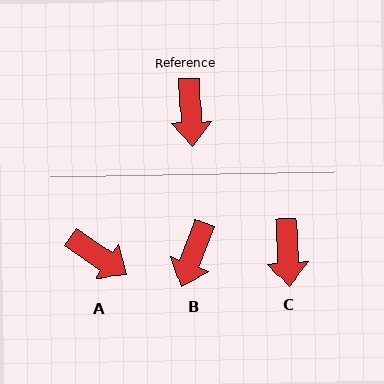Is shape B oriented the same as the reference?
No, it is off by about 23 degrees.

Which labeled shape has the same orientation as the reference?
C.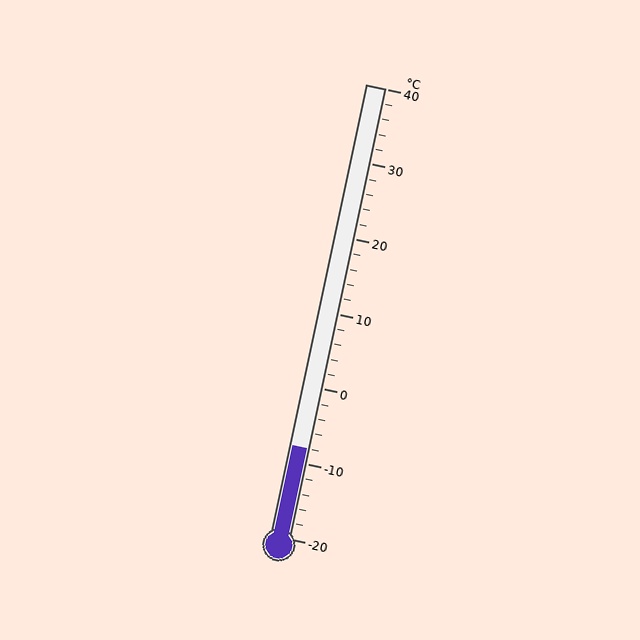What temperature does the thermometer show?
The thermometer shows approximately -8°C.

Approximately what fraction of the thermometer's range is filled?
The thermometer is filled to approximately 20% of its range.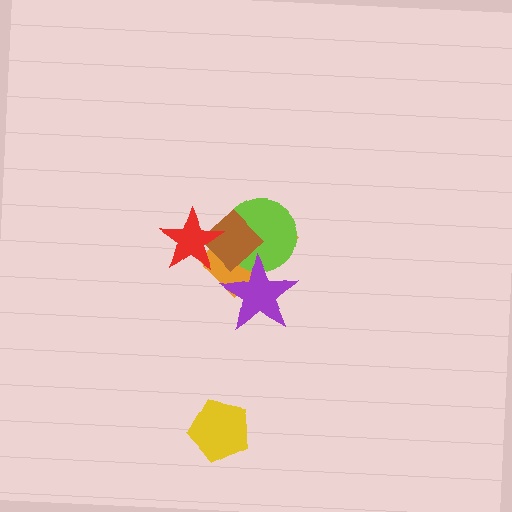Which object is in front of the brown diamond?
The red star is in front of the brown diamond.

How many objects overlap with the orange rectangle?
4 objects overlap with the orange rectangle.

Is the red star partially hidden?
No, no other shape covers it.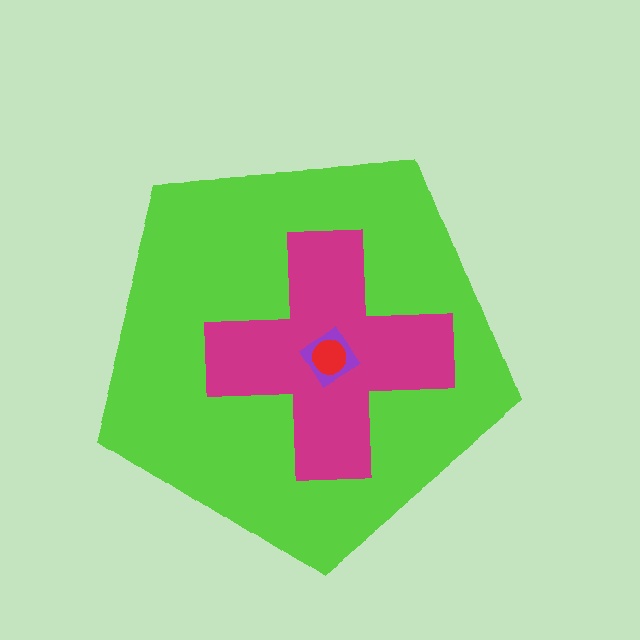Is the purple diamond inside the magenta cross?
Yes.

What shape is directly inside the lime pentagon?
The magenta cross.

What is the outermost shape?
The lime pentagon.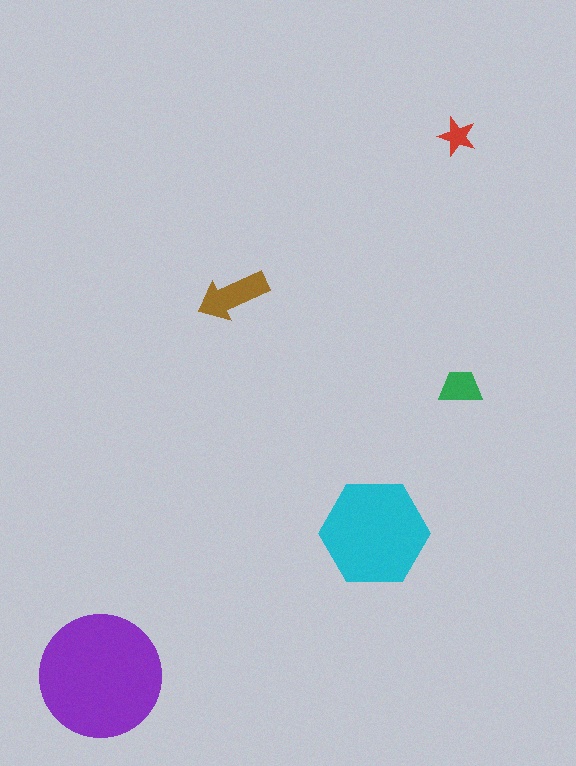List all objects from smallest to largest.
The red star, the green trapezoid, the brown arrow, the cyan hexagon, the purple circle.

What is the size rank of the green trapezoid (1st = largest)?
4th.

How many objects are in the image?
There are 5 objects in the image.